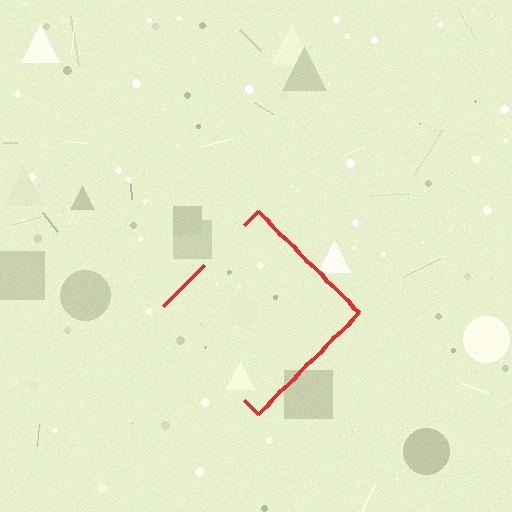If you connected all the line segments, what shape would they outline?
They would outline a diamond.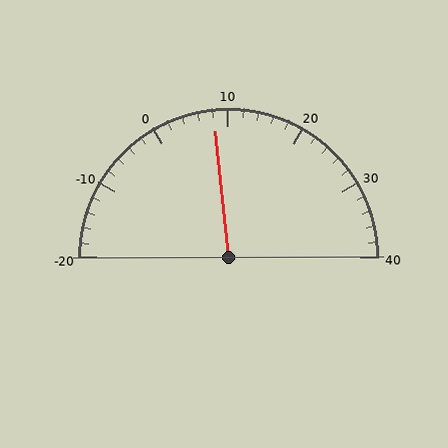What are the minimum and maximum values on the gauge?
The gauge ranges from -20 to 40.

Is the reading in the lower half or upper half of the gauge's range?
The reading is in the lower half of the range (-20 to 40).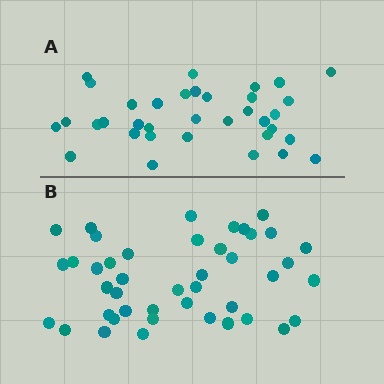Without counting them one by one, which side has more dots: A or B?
Region B (the bottom region) has more dots.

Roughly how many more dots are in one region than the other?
Region B has roughly 8 or so more dots than region A.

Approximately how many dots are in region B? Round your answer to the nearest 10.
About 40 dots. (The exact count is 43, which rounds to 40.)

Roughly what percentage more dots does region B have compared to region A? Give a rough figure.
About 25% more.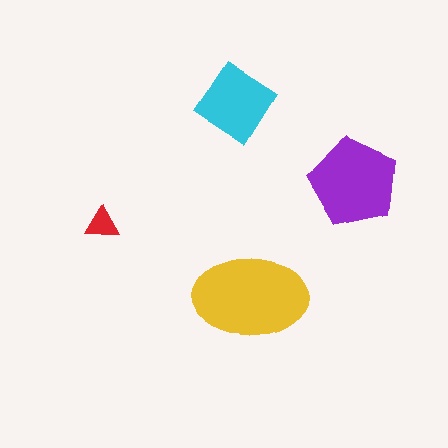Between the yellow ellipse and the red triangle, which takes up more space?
The yellow ellipse.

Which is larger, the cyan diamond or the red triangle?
The cyan diamond.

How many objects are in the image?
There are 4 objects in the image.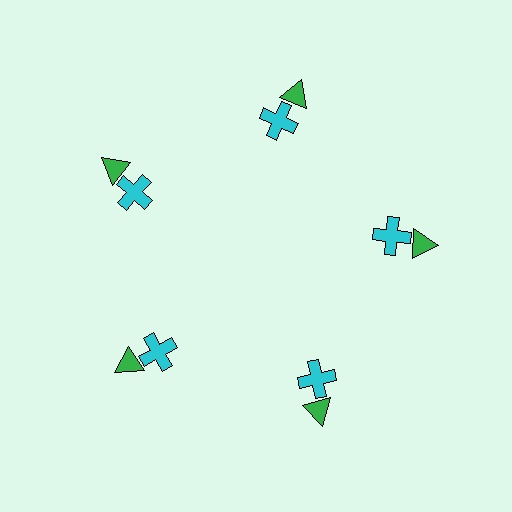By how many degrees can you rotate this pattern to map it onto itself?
The pattern maps onto itself every 72 degrees of rotation.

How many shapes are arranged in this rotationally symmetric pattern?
There are 10 shapes, arranged in 5 groups of 2.